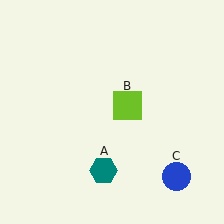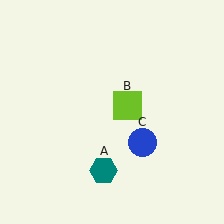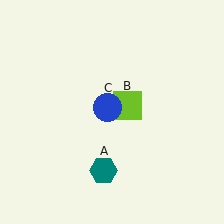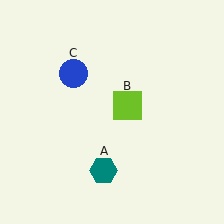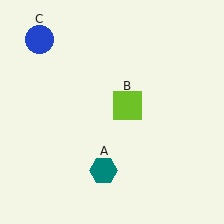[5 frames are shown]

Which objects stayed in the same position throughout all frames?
Teal hexagon (object A) and lime square (object B) remained stationary.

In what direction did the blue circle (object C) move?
The blue circle (object C) moved up and to the left.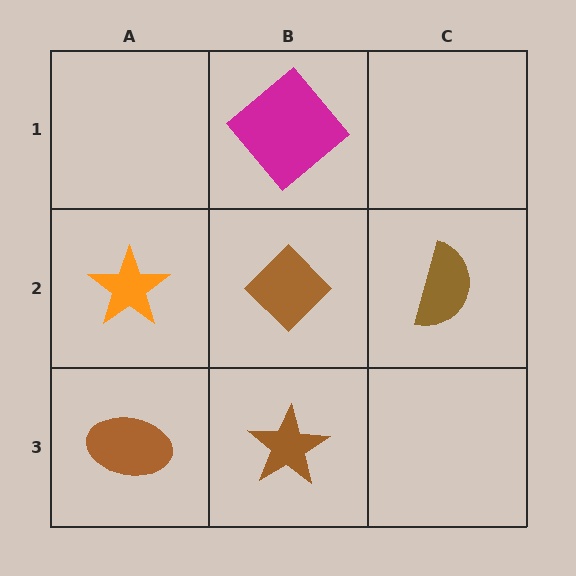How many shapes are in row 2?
3 shapes.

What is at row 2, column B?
A brown diamond.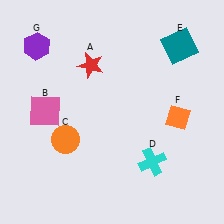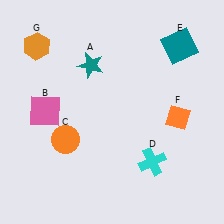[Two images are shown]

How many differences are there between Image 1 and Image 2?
There are 2 differences between the two images.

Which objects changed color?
A changed from red to teal. G changed from purple to orange.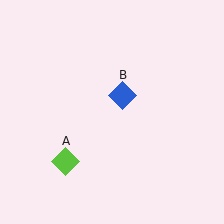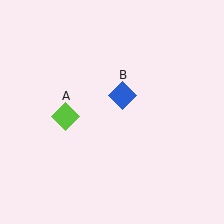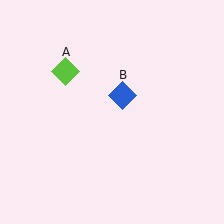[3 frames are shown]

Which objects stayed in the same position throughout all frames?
Blue diamond (object B) remained stationary.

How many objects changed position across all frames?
1 object changed position: lime diamond (object A).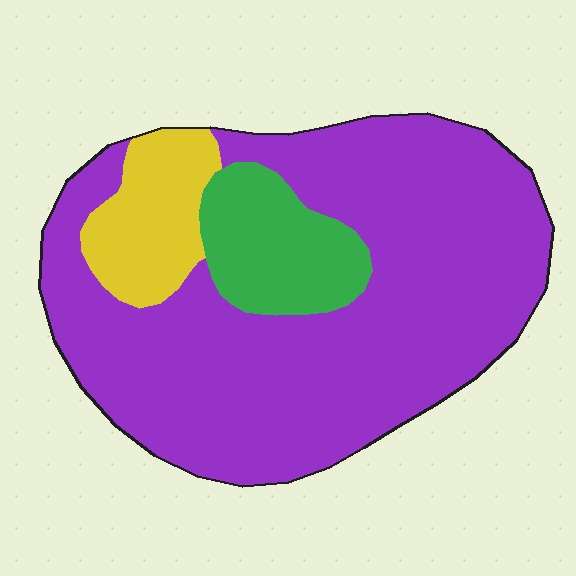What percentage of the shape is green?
Green covers 13% of the shape.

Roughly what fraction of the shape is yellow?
Yellow takes up less than a quarter of the shape.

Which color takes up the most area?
Purple, at roughly 75%.